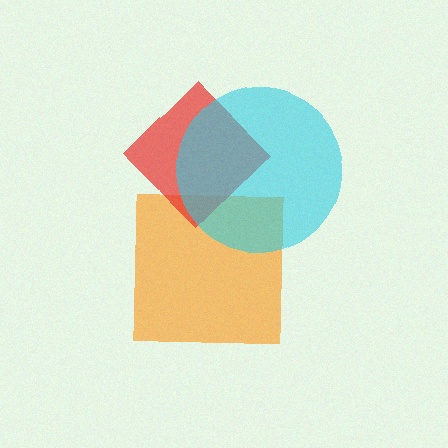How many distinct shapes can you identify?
There are 3 distinct shapes: an orange square, a red diamond, a cyan circle.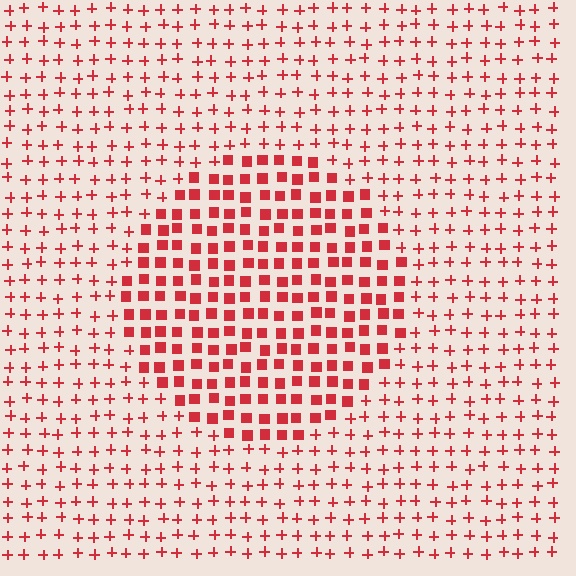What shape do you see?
I see a circle.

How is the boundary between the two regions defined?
The boundary is defined by a change in element shape: squares inside vs. plus signs outside. All elements share the same color and spacing.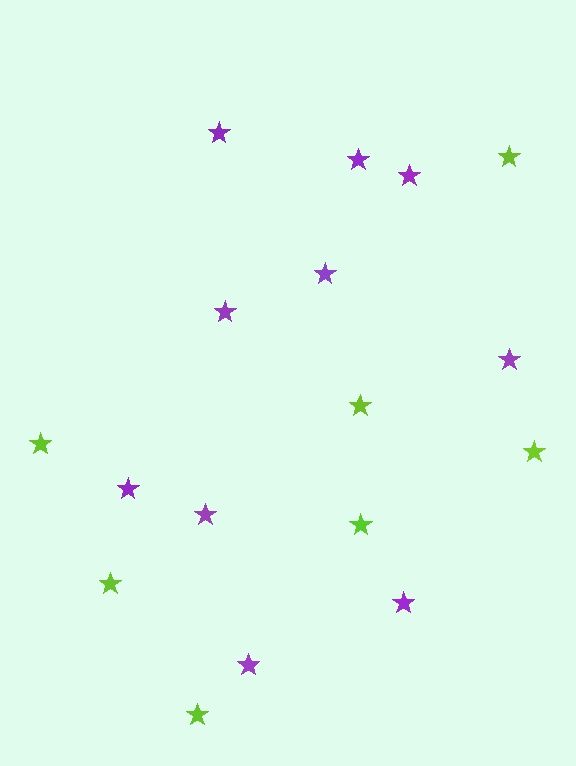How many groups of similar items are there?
There are 2 groups: one group of lime stars (7) and one group of purple stars (10).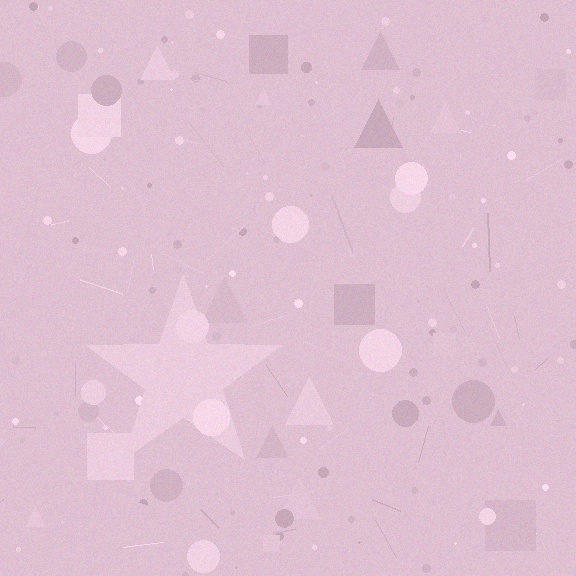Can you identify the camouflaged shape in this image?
The camouflaged shape is a star.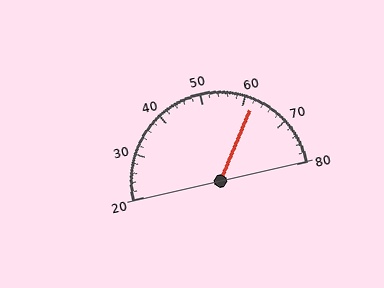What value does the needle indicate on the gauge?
The needle indicates approximately 62.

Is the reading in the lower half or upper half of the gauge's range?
The reading is in the upper half of the range (20 to 80).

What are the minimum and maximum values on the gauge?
The gauge ranges from 20 to 80.